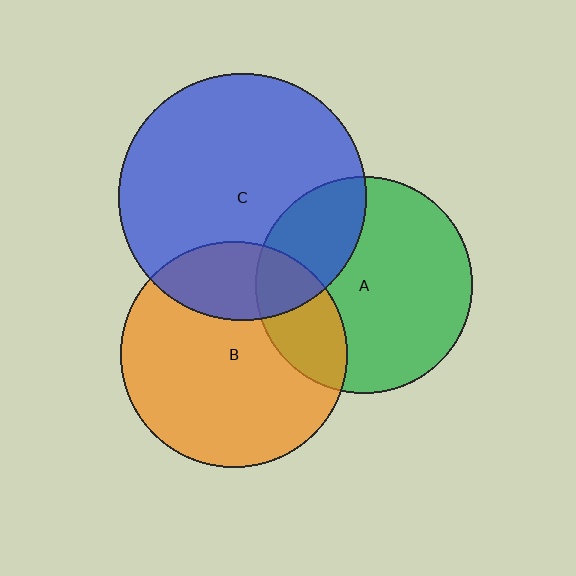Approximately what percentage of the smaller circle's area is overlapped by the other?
Approximately 25%.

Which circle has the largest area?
Circle C (blue).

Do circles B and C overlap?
Yes.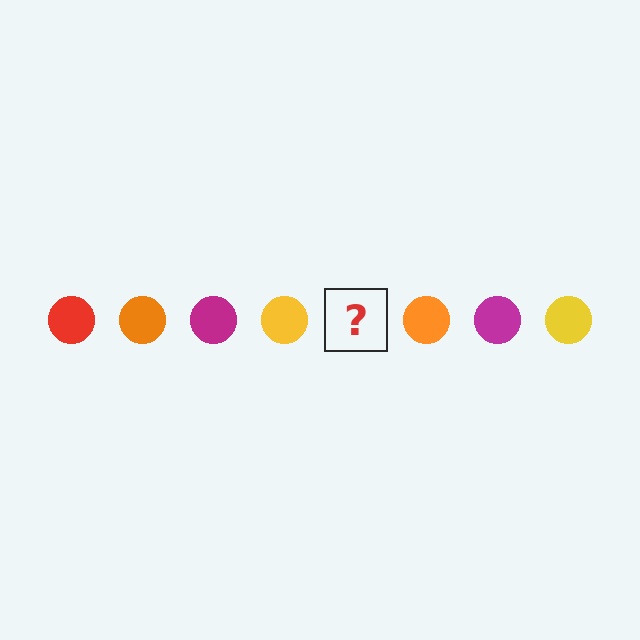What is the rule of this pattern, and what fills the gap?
The rule is that the pattern cycles through red, orange, magenta, yellow circles. The gap should be filled with a red circle.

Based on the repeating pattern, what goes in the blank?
The blank should be a red circle.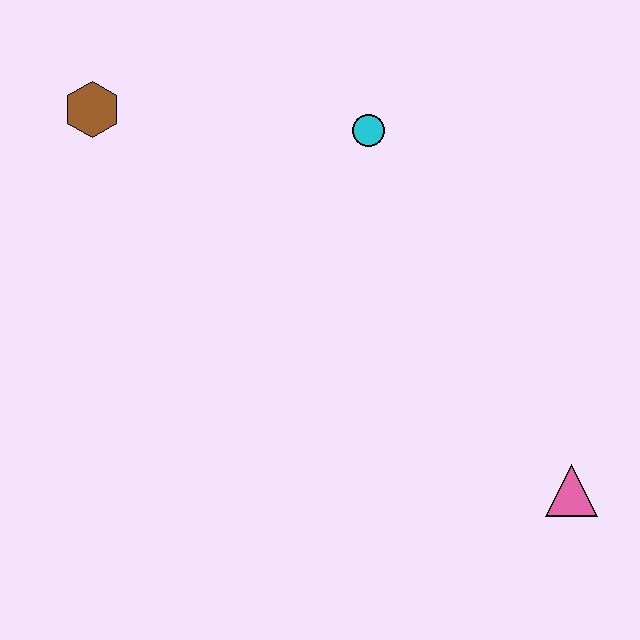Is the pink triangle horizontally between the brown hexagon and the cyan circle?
No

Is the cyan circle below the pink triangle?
No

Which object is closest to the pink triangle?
The cyan circle is closest to the pink triangle.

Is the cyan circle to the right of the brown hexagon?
Yes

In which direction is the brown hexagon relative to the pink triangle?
The brown hexagon is to the left of the pink triangle.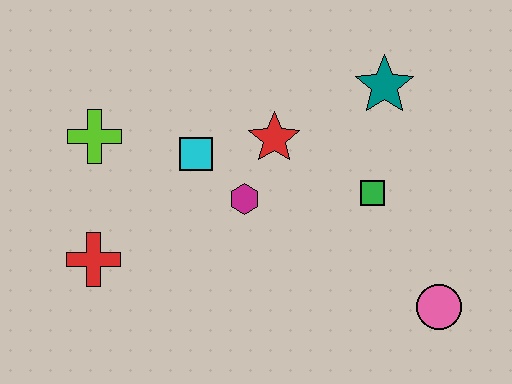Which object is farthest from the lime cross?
The pink circle is farthest from the lime cross.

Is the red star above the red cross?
Yes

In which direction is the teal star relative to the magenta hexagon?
The teal star is to the right of the magenta hexagon.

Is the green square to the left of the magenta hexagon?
No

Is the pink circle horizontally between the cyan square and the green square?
No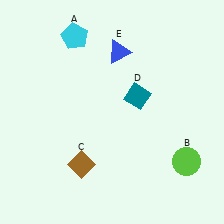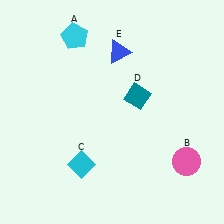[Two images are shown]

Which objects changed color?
B changed from lime to pink. C changed from brown to cyan.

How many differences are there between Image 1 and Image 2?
There are 2 differences between the two images.